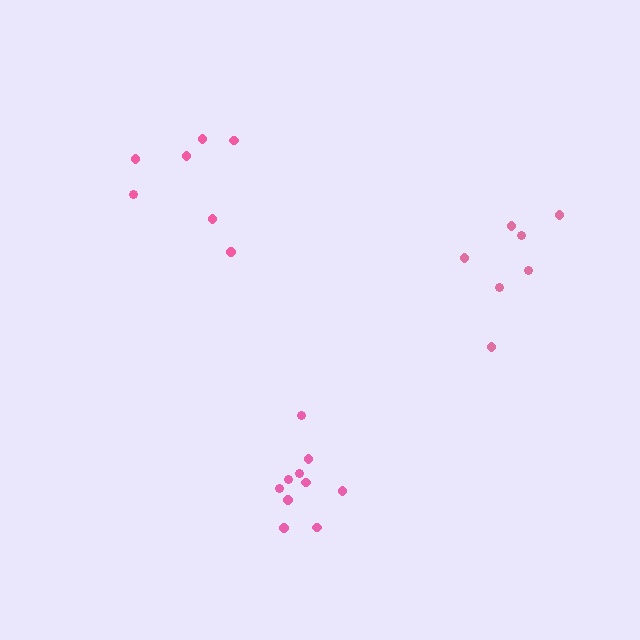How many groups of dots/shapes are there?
There are 3 groups.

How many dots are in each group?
Group 1: 7 dots, Group 2: 10 dots, Group 3: 7 dots (24 total).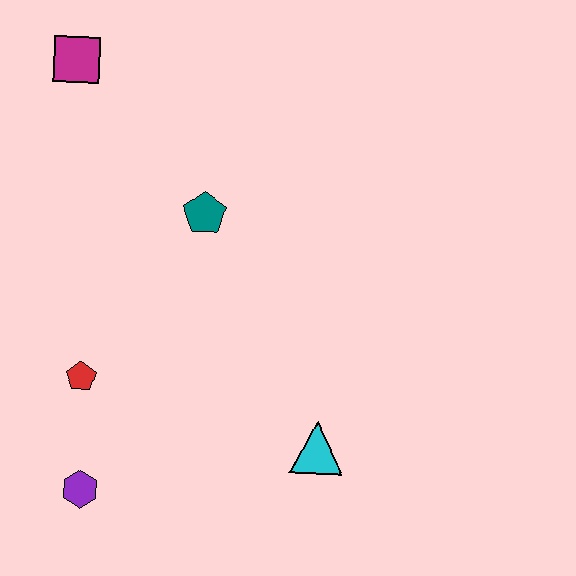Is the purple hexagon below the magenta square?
Yes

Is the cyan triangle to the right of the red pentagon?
Yes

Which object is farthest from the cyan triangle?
The magenta square is farthest from the cyan triangle.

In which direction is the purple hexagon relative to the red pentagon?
The purple hexagon is below the red pentagon.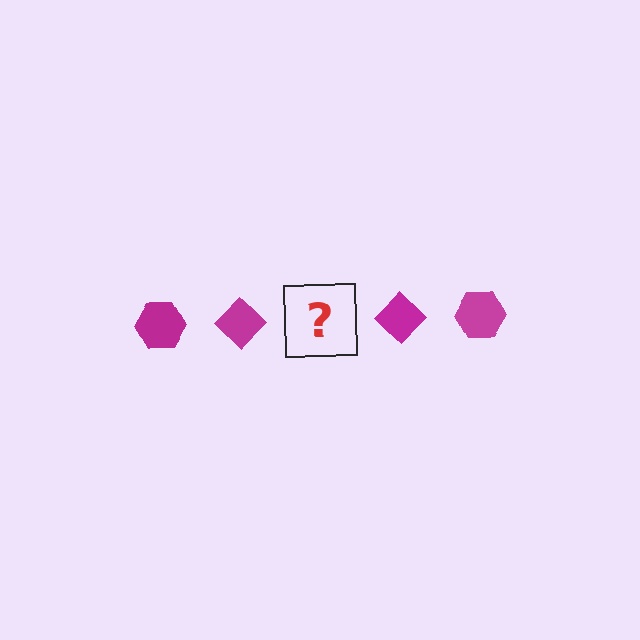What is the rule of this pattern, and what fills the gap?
The rule is that the pattern cycles through hexagon, diamond shapes in magenta. The gap should be filled with a magenta hexagon.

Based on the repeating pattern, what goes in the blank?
The blank should be a magenta hexagon.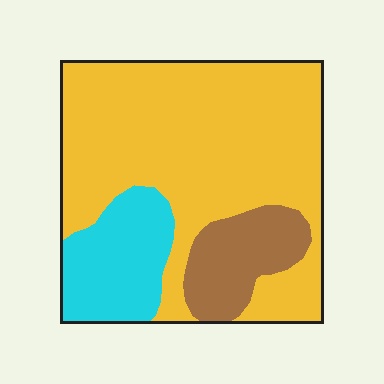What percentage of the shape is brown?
Brown covers 14% of the shape.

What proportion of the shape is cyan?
Cyan covers around 20% of the shape.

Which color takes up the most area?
Yellow, at roughly 70%.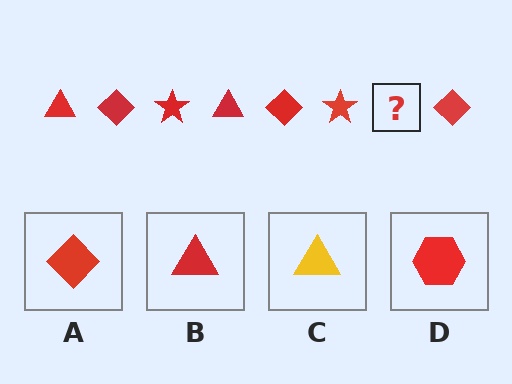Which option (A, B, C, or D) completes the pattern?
B.